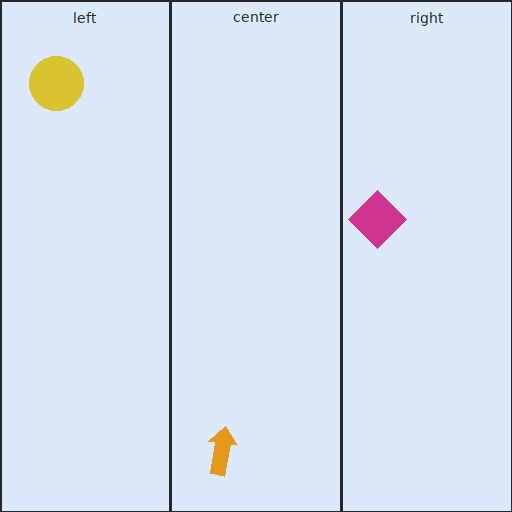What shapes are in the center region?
The orange arrow.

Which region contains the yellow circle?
The left region.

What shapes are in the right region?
The magenta diamond.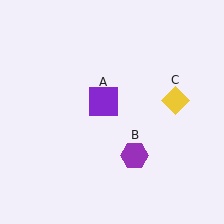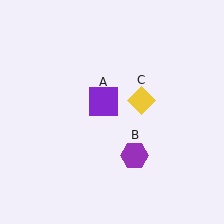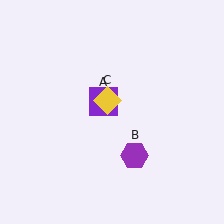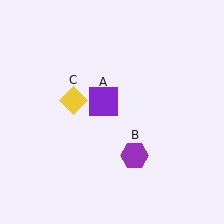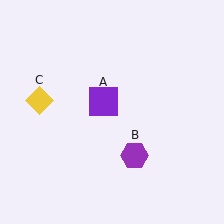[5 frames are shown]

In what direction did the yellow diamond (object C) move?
The yellow diamond (object C) moved left.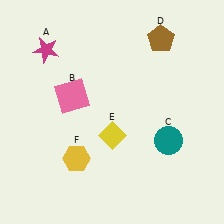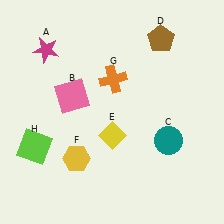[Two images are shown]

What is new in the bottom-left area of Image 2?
A lime square (H) was added in the bottom-left area of Image 2.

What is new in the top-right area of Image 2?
An orange cross (G) was added in the top-right area of Image 2.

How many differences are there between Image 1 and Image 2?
There are 2 differences between the two images.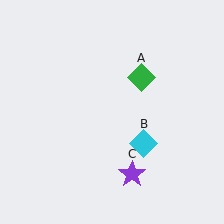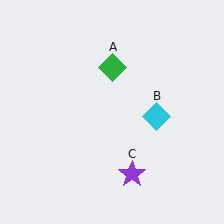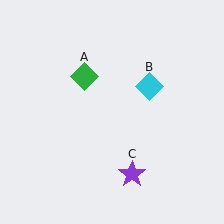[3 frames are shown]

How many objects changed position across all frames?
2 objects changed position: green diamond (object A), cyan diamond (object B).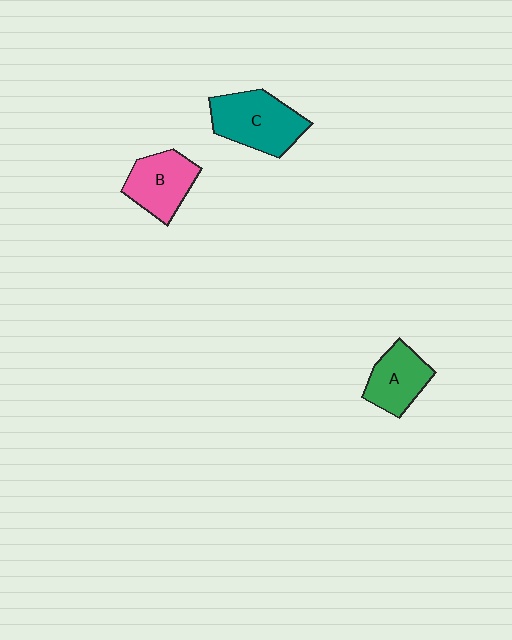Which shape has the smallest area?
Shape A (green).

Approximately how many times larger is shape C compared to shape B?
Approximately 1.2 times.